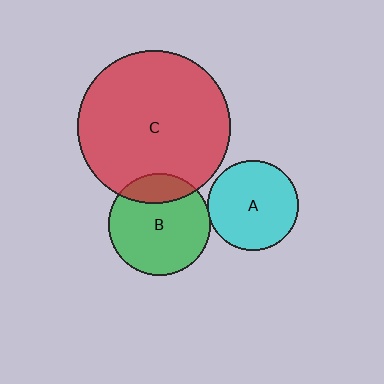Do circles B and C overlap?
Yes.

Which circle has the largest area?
Circle C (red).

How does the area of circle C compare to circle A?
Approximately 2.9 times.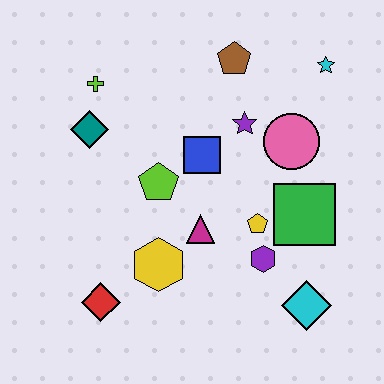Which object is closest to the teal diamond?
The lime cross is closest to the teal diamond.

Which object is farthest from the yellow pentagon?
The lime cross is farthest from the yellow pentagon.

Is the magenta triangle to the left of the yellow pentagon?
Yes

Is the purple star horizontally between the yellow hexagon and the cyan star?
Yes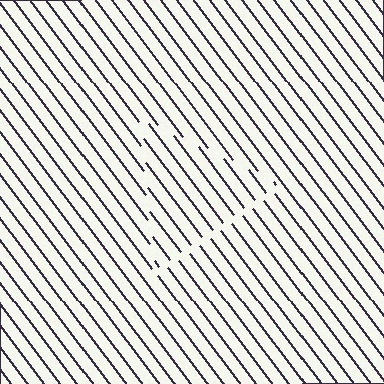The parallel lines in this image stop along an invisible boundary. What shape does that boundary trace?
An illusory triangle. The interior of the shape contains the same grating, shifted by half a period — the contour is defined by the phase discontinuity where line-ends from the inner and outer gratings abut.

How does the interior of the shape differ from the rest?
The interior of the shape contains the same grating, shifted by half a period — the contour is defined by the phase discontinuity where line-ends from the inner and outer gratings abut.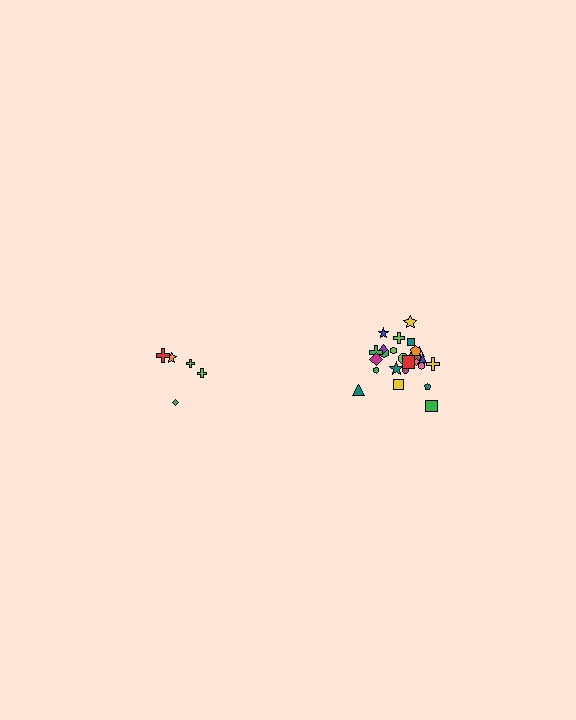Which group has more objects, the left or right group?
The right group.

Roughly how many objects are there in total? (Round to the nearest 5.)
Roughly 30 objects in total.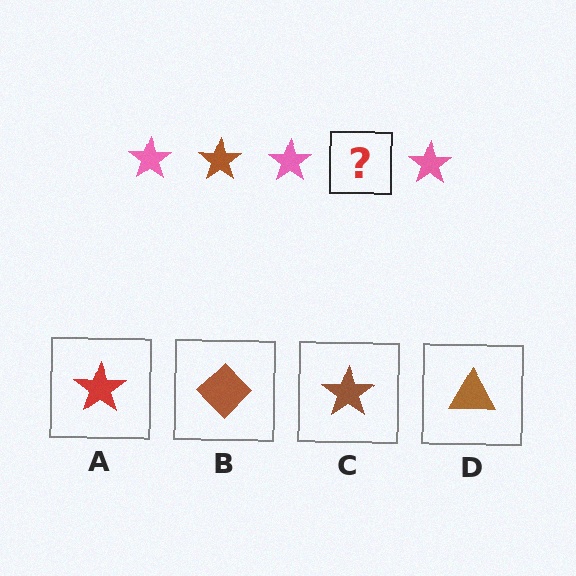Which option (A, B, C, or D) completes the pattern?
C.